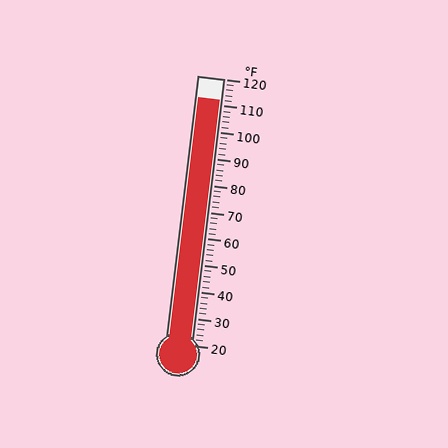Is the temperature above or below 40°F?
The temperature is above 40°F.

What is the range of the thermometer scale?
The thermometer scale ranges from 20°F to 120°F.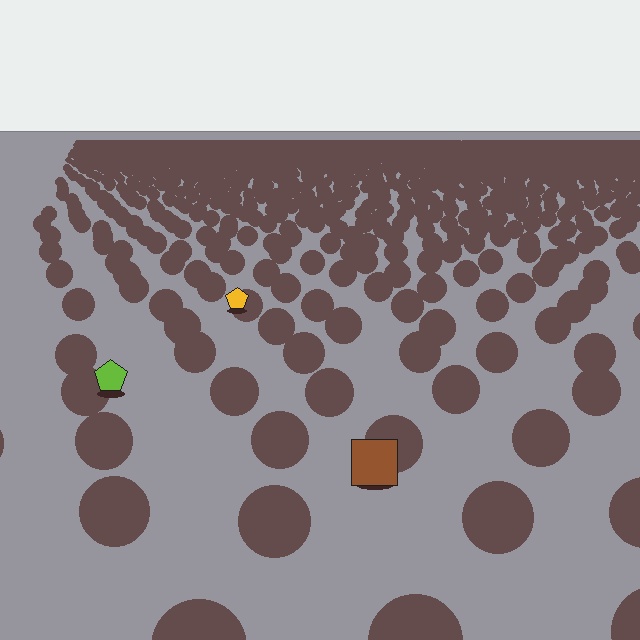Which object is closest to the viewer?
The brown square is closest. The texture marks near it are larger and more spread out.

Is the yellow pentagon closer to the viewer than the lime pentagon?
No. The lime pentagon is closer — you can tell from the texture gradient: the ground texture is coarser near it.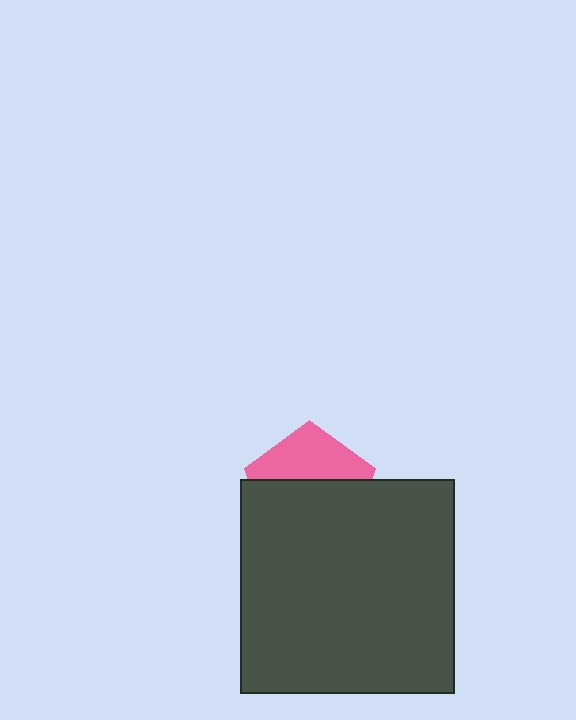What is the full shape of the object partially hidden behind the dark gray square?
The partially hidden object is a pink pentagon.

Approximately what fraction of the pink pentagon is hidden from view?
Roughly 60% of the pink pentagon is hidden behind the dark gray square.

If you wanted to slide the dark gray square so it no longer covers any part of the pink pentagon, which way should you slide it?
Slide it down — that is the most direct way to separate the two shapes.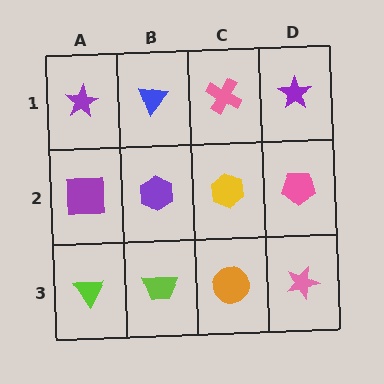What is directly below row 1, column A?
A purple square.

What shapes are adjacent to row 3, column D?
A pink pentagon (row 2, column D), an orange circle (row 3, column C).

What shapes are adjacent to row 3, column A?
A purple square (row 2, column A), a lime trapezoid (row 3, column B).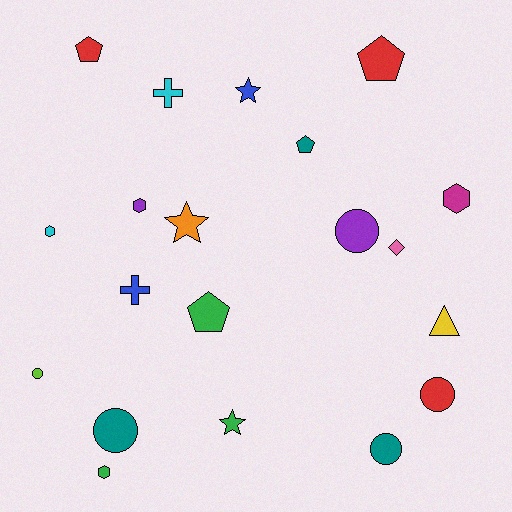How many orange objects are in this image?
There is 1 orange object.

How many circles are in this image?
There are 5 circles.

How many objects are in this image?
There are 20 objects.